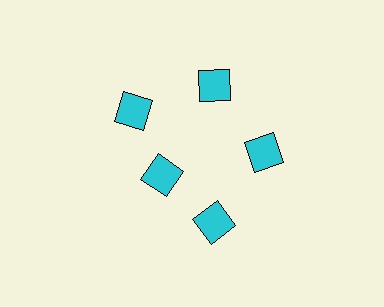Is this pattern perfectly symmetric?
No. The 5 cyan diamonds are arranged in a ring, but one element near the 8 o'clock position is pulled inward toward the center, breaking the 5-fold rotational symmetry.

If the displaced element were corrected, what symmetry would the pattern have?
It would have 5-fold rotational symmetry — the pattern would map onto itself every 72 degrees.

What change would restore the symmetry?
The symmetry would be restored by moving it outward, back onto the ring so that all 5 diamonds sit at equal angles and equal distance from the center.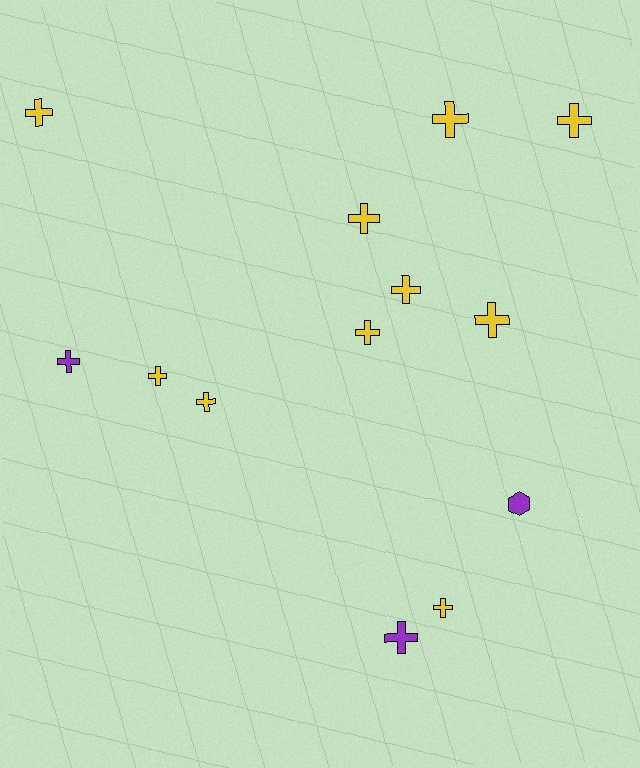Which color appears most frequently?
Yellow, with 10 objects.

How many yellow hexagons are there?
There are no yellow hexagons.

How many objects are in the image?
There are 13 objects.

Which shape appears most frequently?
Cross, with 12 objects.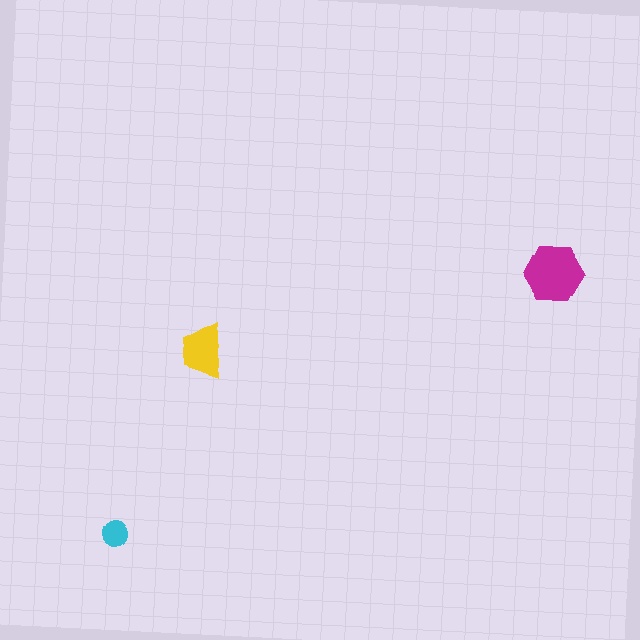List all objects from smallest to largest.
The cyan circle, the yellow trapezoid, the magenta hexagon.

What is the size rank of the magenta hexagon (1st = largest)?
1st.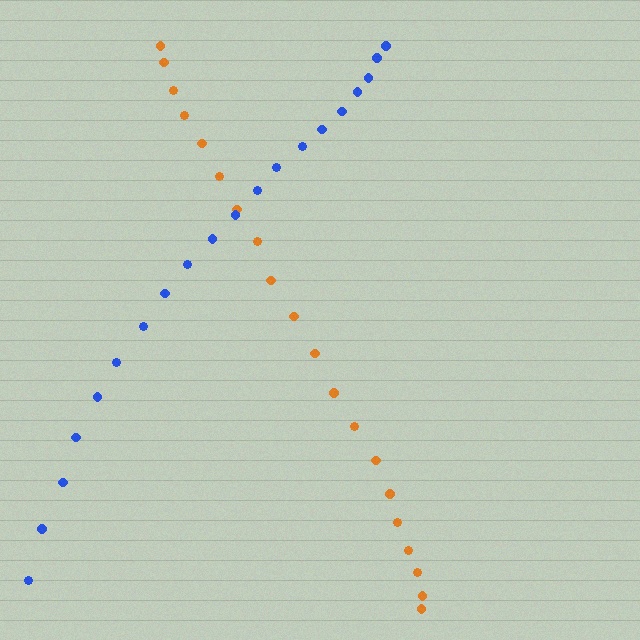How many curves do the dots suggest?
There are 2 distinct paths.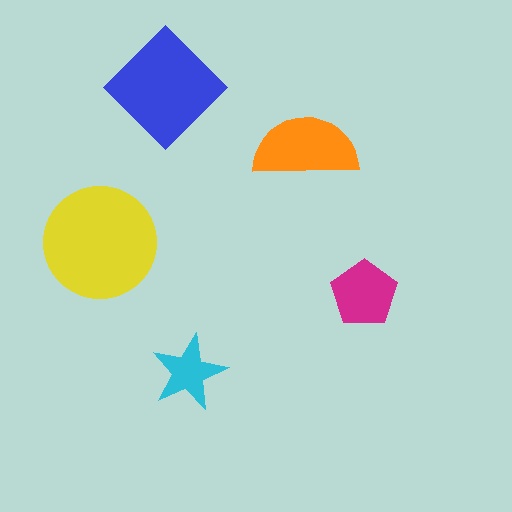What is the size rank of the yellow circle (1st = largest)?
1st.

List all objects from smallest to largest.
The cyan star, the magenta pentagon, the orange semicircle, the blue diamond, the yellow circle.